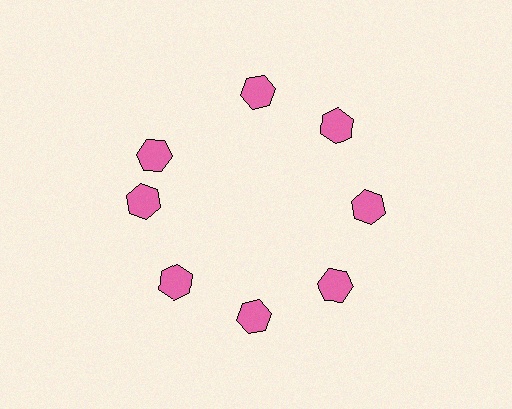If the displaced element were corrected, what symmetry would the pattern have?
It would have 8-fold rotational symmetry — the pattern would map onto itself every 45 degrees.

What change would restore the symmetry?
The symmetry would be restored by rotating it back into even spacing with its neighbors so that all 8 hexagons sit at equal angles and equal distance from the center.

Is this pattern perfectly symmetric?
No. The 8 pink hexagons are arranged in a ring, but one element near the 10 o'clock position is rotated out of alignment along the ring, breaking the 8-fold rotational symmetry.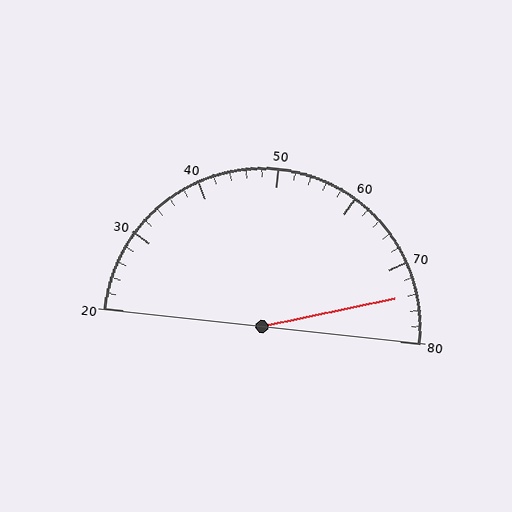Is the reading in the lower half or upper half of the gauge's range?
The reading is in the upper half of the range (20 to 80).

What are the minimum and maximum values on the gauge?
The gauge ranges from 20 to 80.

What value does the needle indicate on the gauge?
The needle indicates approximately 74.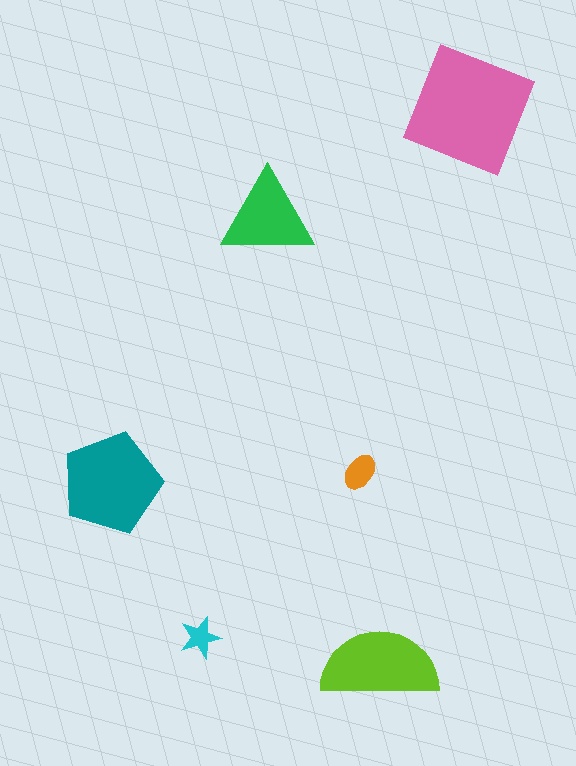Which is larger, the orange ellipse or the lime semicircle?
The lime semicircle.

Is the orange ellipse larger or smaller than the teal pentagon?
Smaller.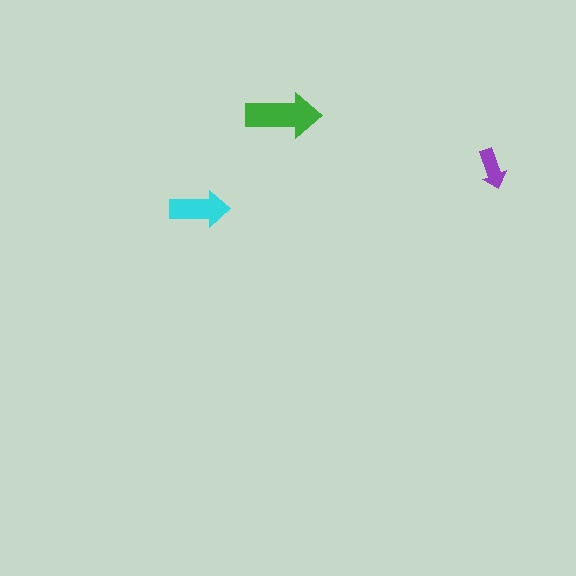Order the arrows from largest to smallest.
the green one, the cyan one, the purple one.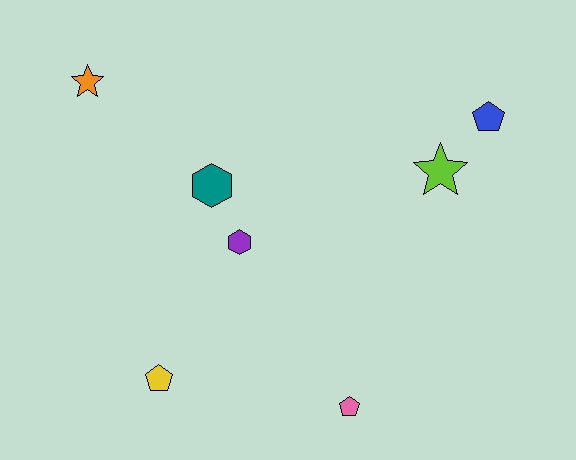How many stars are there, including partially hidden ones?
There are 2 stars.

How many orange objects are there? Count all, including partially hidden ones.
There is 1 orange object.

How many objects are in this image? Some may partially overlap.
There are 7 objects.